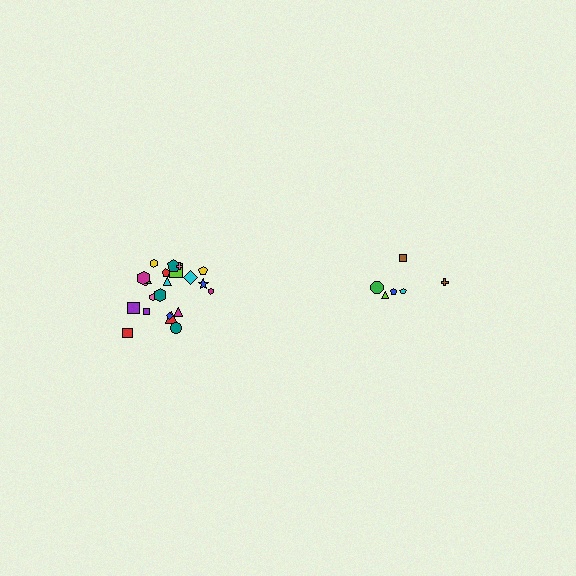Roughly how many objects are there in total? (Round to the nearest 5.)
Roughly 30 objects in total.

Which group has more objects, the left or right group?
The left group.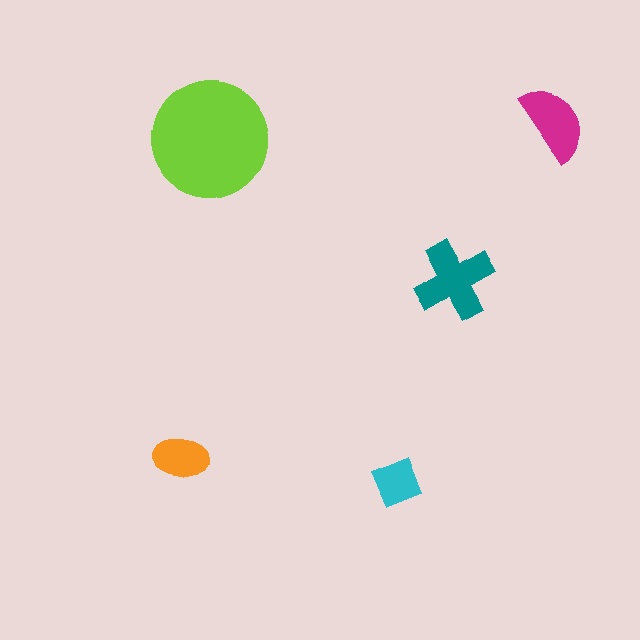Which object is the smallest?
The cyan square.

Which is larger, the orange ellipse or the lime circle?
The lime circle.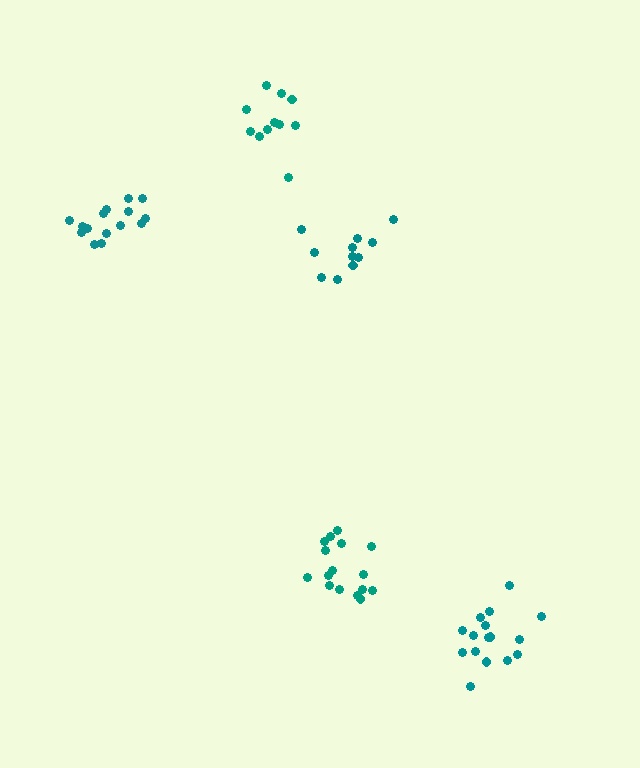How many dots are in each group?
Group 1: 16 dots, Group 2: 11 dots, Group 3: 16 dots, Group 4: 11 dots, Group 5: 15 dots (69 total).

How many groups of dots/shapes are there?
There are 5 groups.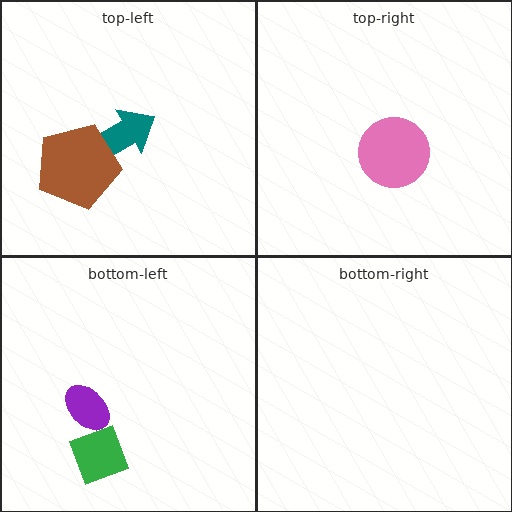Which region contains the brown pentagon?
The top-left region.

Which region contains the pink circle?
The top-right region.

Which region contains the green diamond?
The bottom-left region.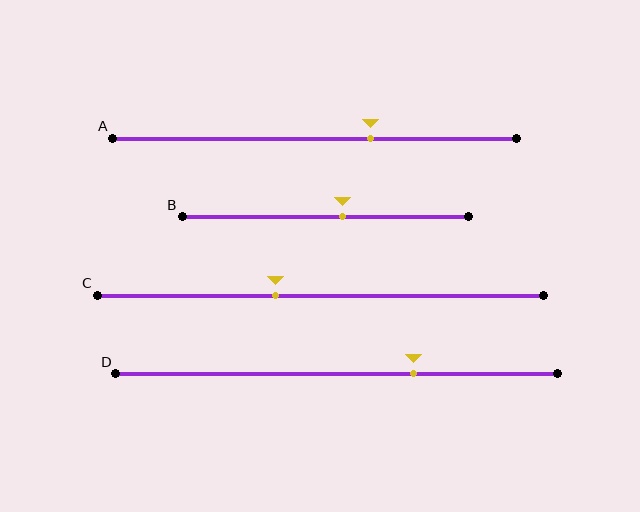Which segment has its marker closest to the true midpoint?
Segment B has its marker closest to the true midpoint.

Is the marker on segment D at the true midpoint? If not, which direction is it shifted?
No, the marker on segment D is shifted to the right by about 17% of the segment length.